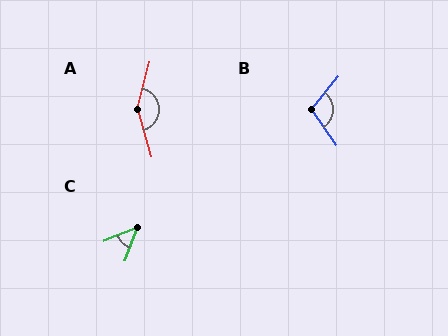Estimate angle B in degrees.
Approximately 106 degrees.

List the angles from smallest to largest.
C (47°), B (106°), A (150°).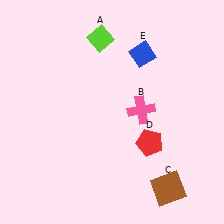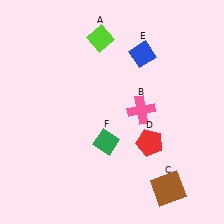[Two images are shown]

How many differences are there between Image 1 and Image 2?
There is 1 difference between the two images.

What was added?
A green diamond (F) was added in Image 2.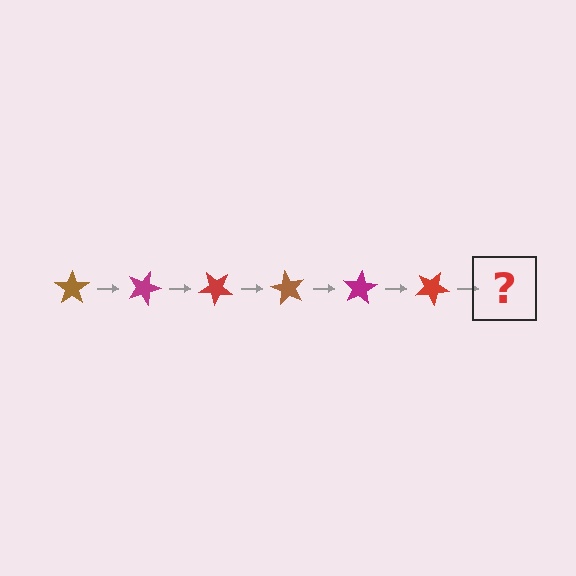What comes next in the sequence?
The next element should be a brown star, rotated 120 degrees from the start.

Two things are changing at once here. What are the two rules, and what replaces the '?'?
The two rules are that it rotates 20 degrees each step and the color cycles through brown, magenta, and red. The '?' should be a brown star, rotated 120 degrees from the start.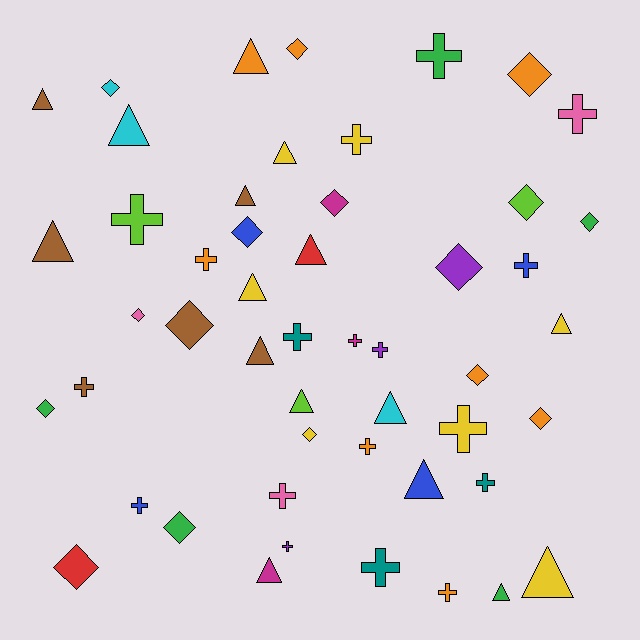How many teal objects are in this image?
There are 3 teal objects.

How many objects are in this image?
There are 50 objects.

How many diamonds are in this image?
There are 16 diamonds.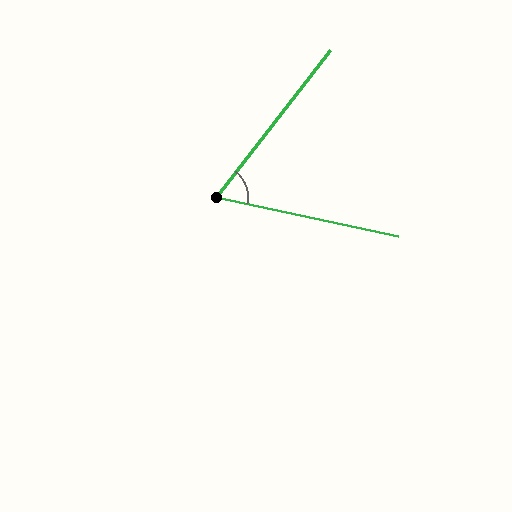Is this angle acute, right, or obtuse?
It is acute.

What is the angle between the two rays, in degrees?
Approximately 64 degrees.